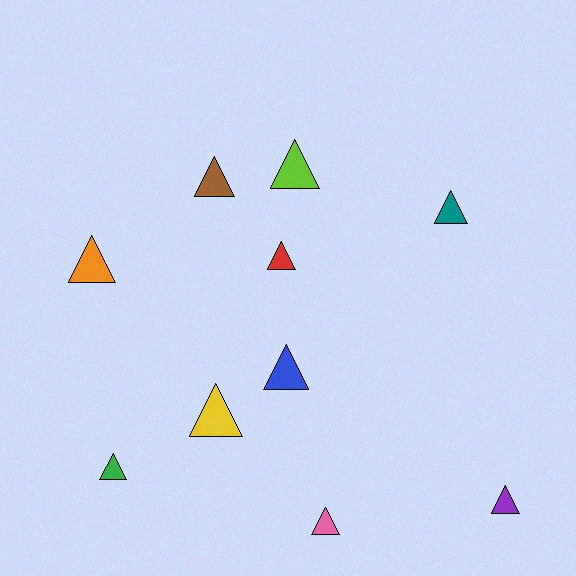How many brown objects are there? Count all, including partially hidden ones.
There is 1 brown object.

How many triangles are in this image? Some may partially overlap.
There are 10 triangles.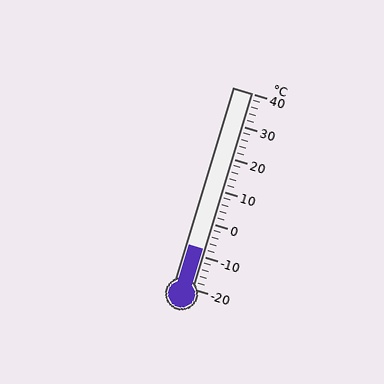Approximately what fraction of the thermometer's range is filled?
The thermometer is filled to approximately 20% of its range.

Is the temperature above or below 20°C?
The temperature is below 20°C.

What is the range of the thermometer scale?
The thermometer scale ranges from -20°C to 40°C.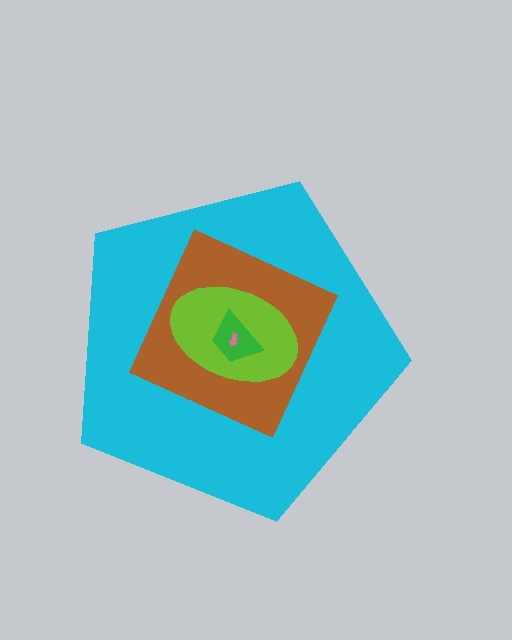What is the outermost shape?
The cyan pentagon.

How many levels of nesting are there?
5.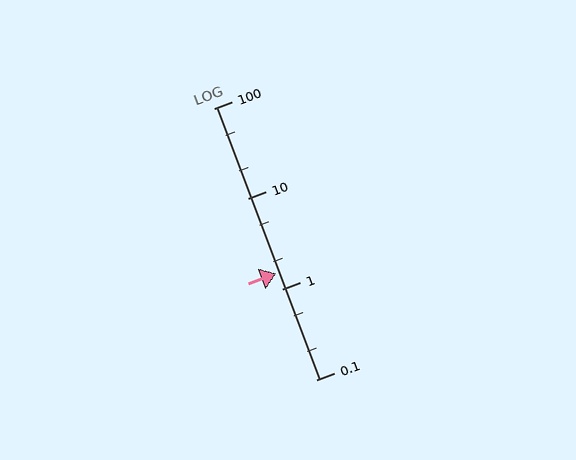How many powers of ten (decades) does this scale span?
The scale spans 3 decades, from 0.1 to 100.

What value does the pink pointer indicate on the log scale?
The pointer indicates approximately 1.5.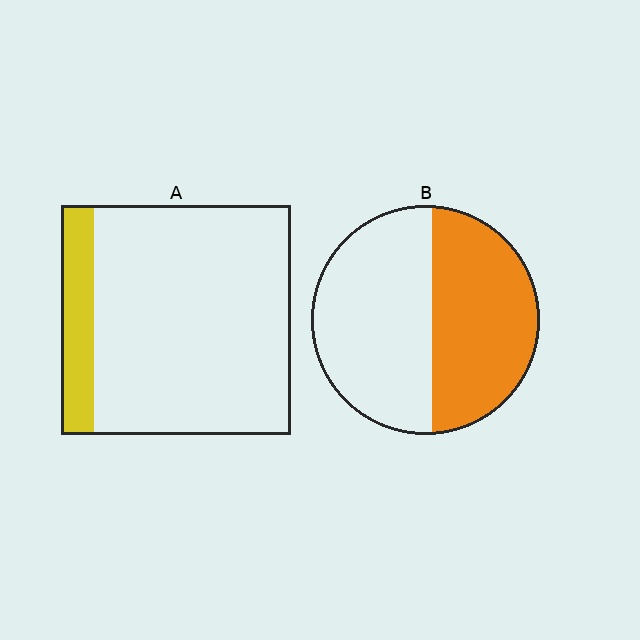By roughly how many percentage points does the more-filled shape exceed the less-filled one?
By roughly 30 percentage points (B over A).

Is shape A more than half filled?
No.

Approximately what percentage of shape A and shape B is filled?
A is approximately 15% and B is approximately 45%.